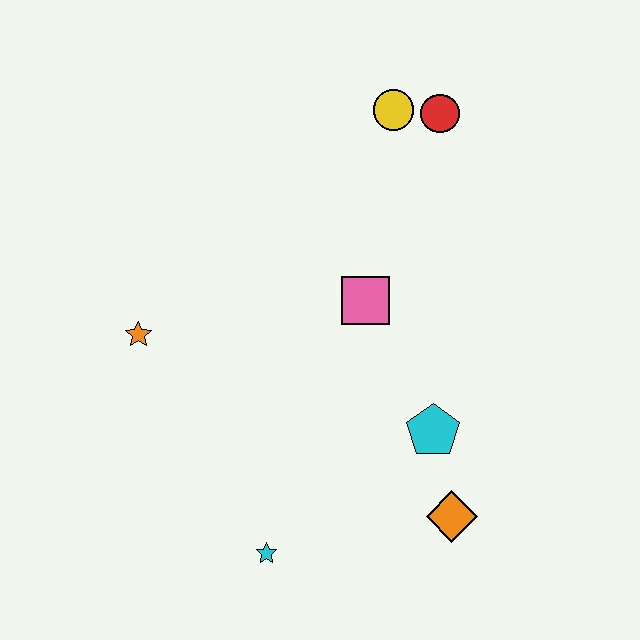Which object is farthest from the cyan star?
The red circle is farthest from the cyan star.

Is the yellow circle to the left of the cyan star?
No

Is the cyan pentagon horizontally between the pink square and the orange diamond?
Yes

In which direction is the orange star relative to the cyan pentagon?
The orange star is to the left of the cyan pentagon.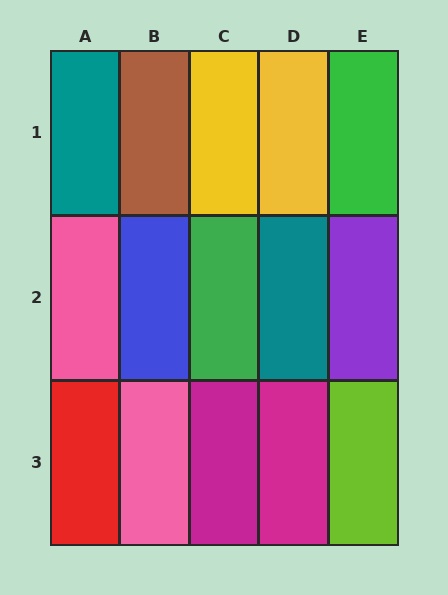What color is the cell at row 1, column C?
Yellow.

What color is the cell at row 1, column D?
Yellow.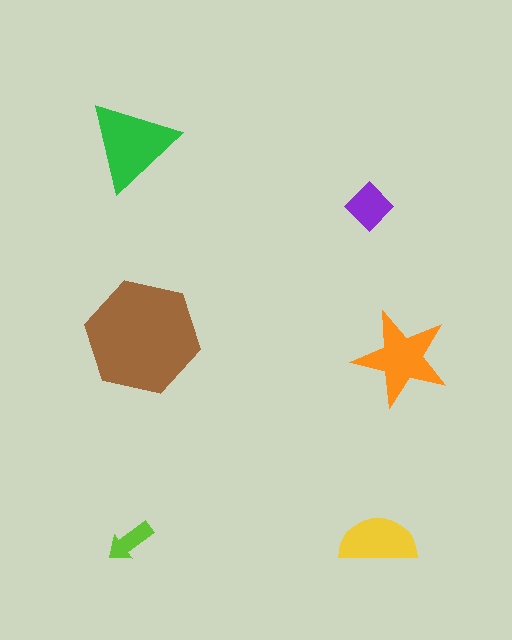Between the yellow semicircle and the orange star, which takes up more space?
The orange star.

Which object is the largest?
The brown hexagon.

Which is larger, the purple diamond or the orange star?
The orange star.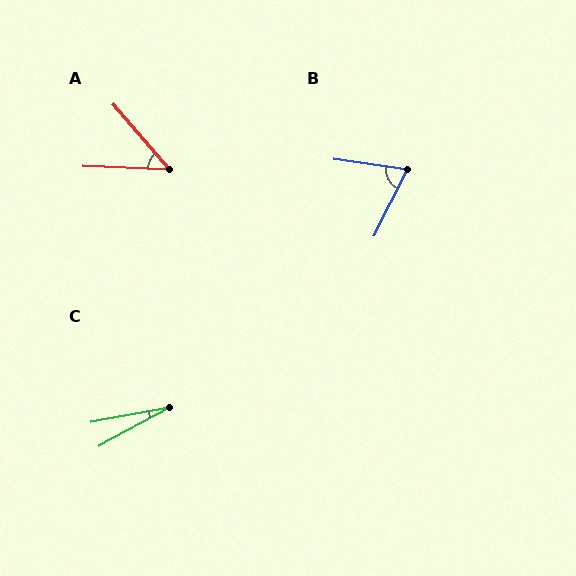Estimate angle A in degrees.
Approximately 47 degrees.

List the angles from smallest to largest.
C (18°), A (47°), B (72°).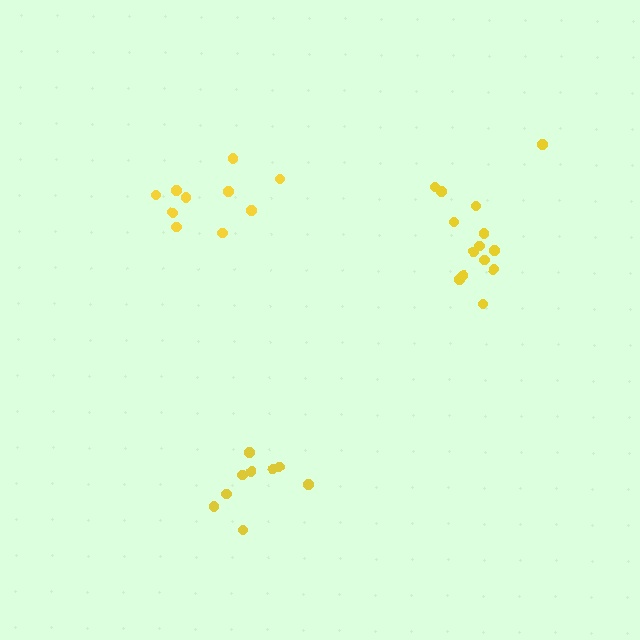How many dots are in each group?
Group 1: 14 dots, Group 2: 10 dots, Group 3: 9 dots (33 total).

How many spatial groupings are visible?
There are 3 spatial groupings.